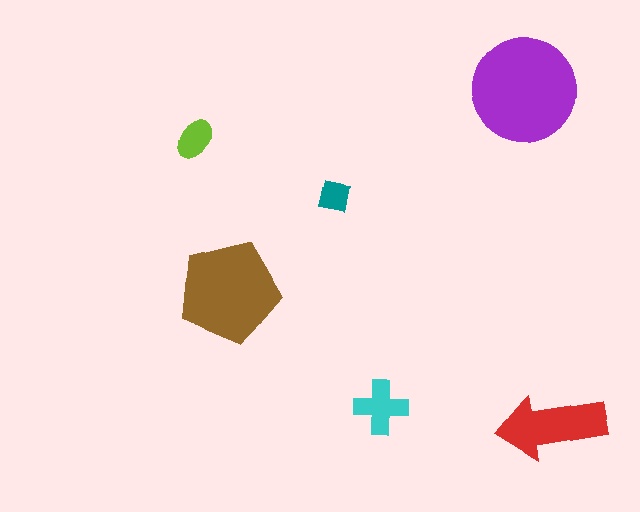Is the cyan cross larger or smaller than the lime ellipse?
Larger.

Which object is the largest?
The purple circle.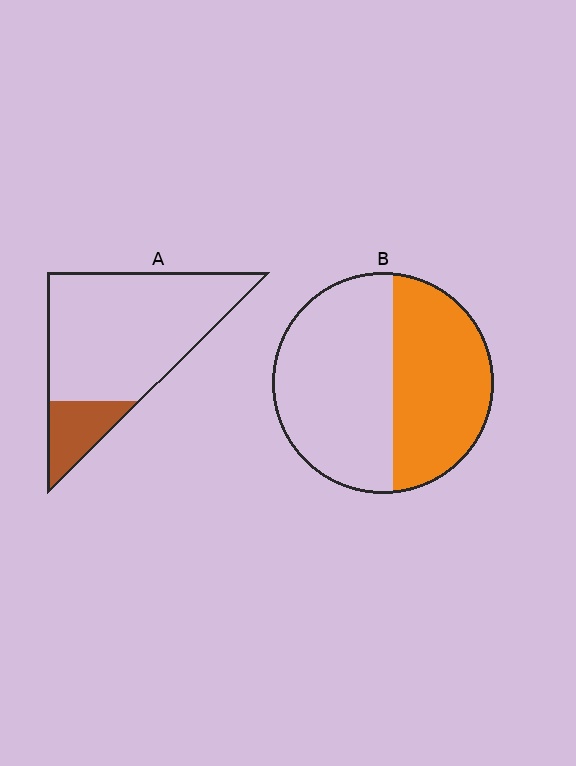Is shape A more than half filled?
No.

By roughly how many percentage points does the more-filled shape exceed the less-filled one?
By roughly 25 percentage points (B over A).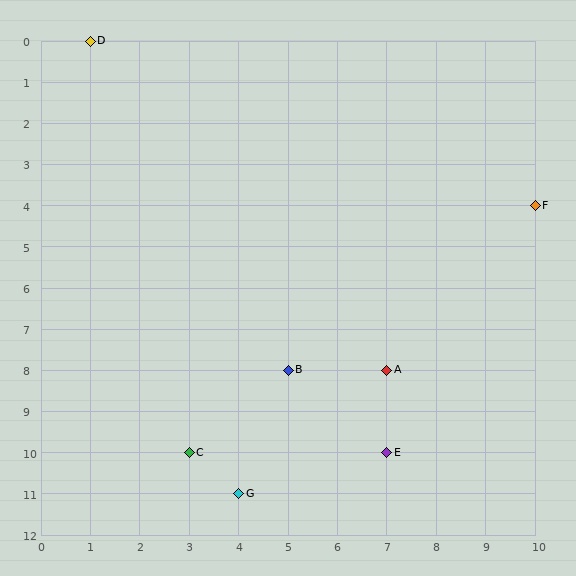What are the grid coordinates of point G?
Point G is at grid coordinates (4, 11).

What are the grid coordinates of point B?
Point B is at grid coordinates (5, 8).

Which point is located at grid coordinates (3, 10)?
Point C is at (3, 10).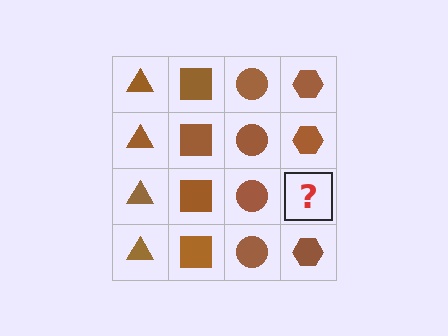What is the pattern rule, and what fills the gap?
The rule is that each column has a consistent shape. The gap should be filled with a brown hexagon.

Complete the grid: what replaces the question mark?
The question mark should be replaced with a brown hexagon.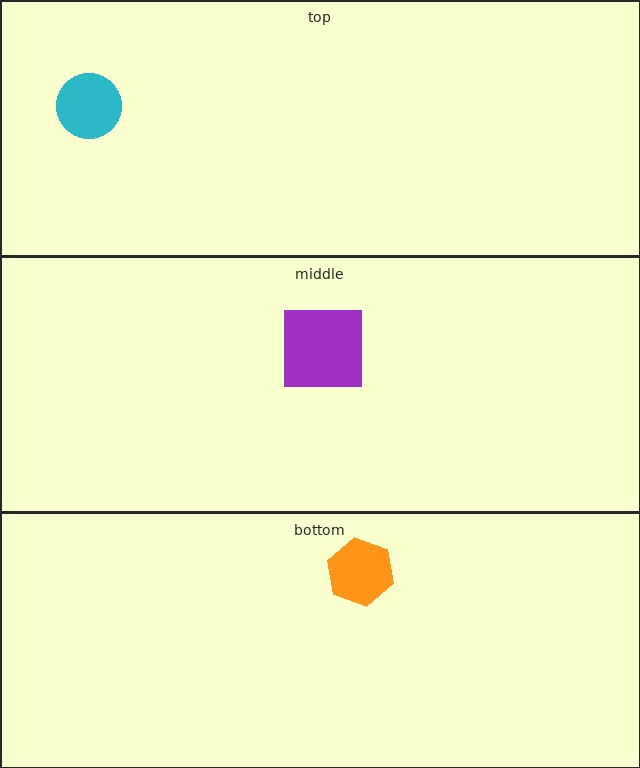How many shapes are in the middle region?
1.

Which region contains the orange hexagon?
The bottom region.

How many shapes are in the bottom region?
1.